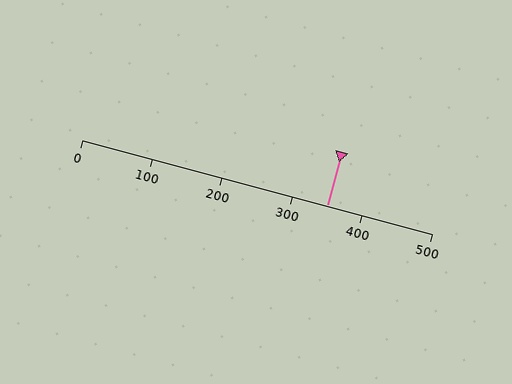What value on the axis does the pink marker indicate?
The marker indicates approximately 350.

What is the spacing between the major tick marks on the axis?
The major ticks are spaced 100 apart.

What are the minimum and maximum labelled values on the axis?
The axis runs from 0 to 500.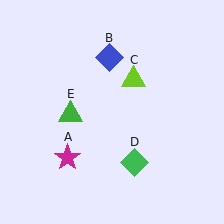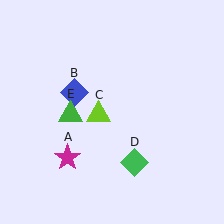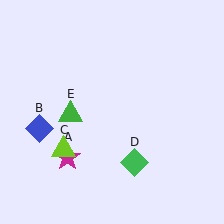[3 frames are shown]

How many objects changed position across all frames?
2 objects changed position: blue diamond (object B), lime triangle (object C).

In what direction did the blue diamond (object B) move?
The blue diamond (object B) moved down and to the left.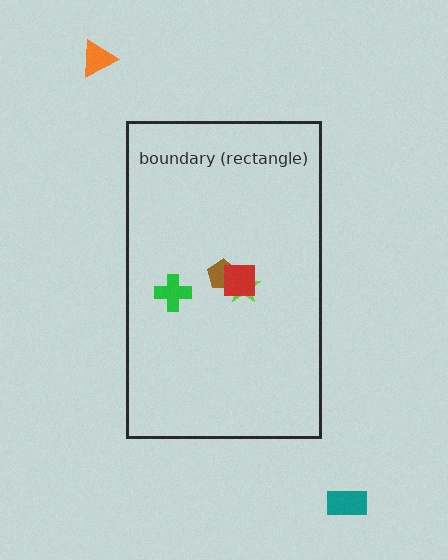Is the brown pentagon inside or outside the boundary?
Inside.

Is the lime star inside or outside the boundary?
Inside.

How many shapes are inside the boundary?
4 inside, 2 outside.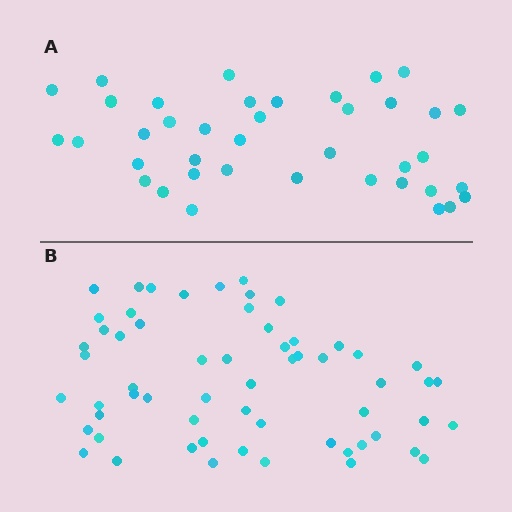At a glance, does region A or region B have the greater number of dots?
Region B (the bottom region) has more dots.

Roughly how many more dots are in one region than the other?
Region B has approximately 20 more dots than region A.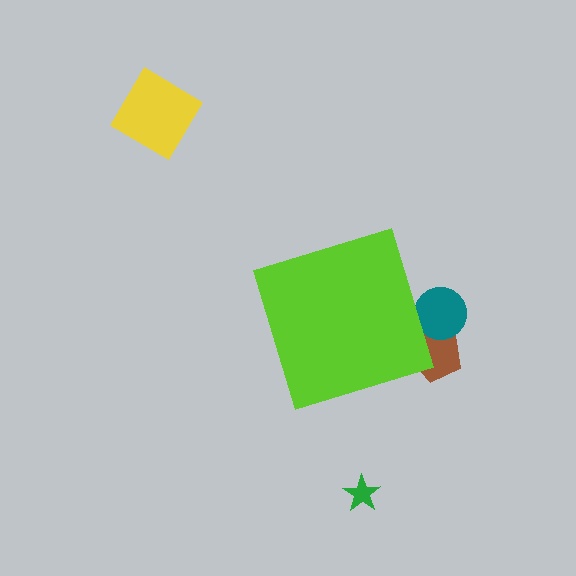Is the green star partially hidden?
No, the green star is fully visible.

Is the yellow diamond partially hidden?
No, the yellow diamond is fully visible.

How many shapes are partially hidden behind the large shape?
2 shapes are partially hidden.